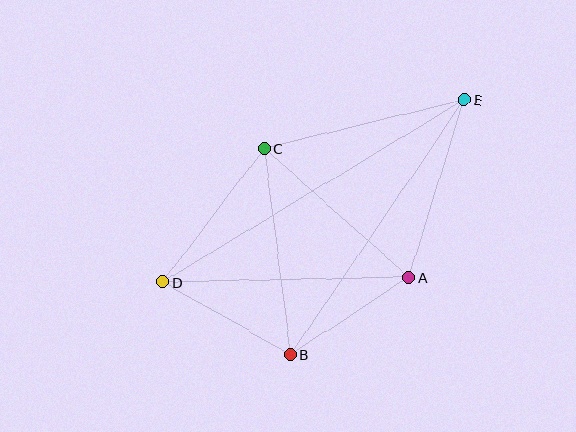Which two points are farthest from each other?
Points D and E are farthest from each other.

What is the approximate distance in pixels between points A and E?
The distance between A and E is approximately 186 pixels.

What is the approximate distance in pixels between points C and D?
The distance between C and D is approximately 168 pixels.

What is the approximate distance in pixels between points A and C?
The distance between A and C is approximately 194 pixels.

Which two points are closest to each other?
Points A and B are closest to each other.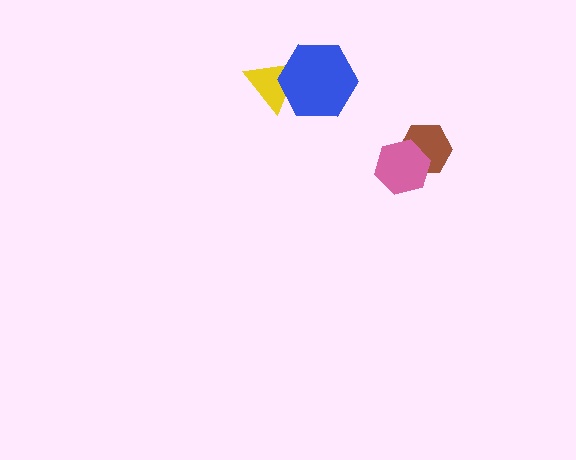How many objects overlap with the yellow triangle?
1 object overlaps with the yellow triangle.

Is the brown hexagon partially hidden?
Yes, it is partially covered by another shape.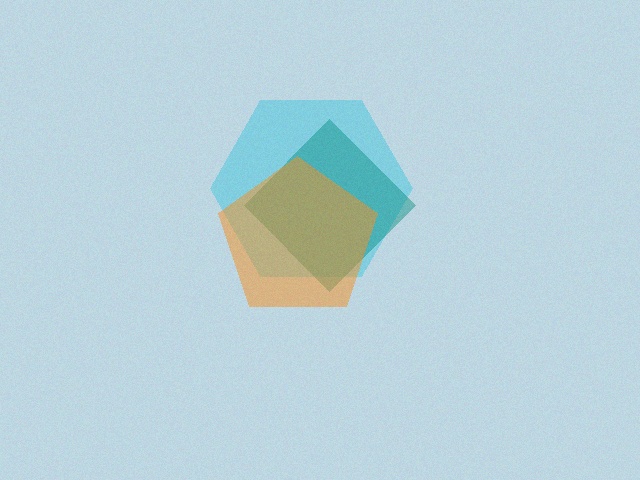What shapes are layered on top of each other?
The layered shapes are: a cyan hexagon, a teal diamond, an orange pentagon.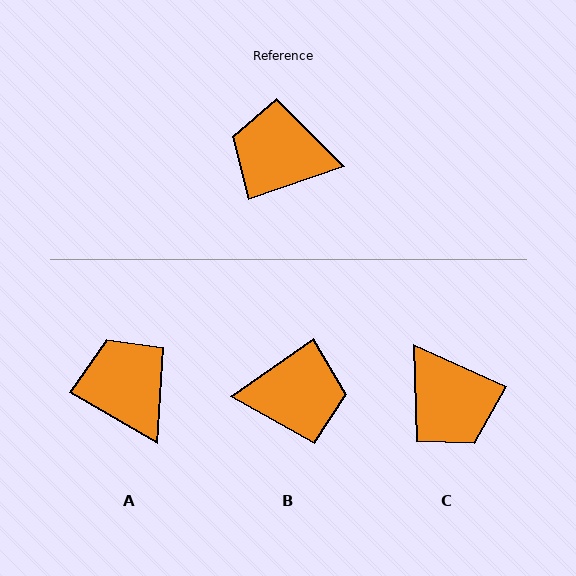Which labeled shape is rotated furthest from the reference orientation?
B, about 164 degrees away.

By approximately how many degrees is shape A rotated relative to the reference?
Approximately 49 degrees clockwise.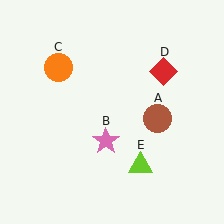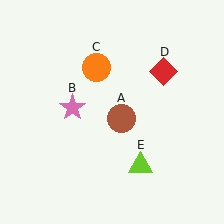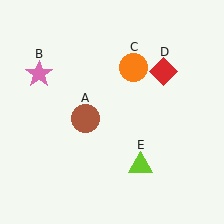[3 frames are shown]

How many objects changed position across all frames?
3 objects changed position: brown circle (object A), pink star (object B), orange circle (object C).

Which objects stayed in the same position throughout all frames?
Red diamond (object D) and lime triangle (object E) remained stationary.